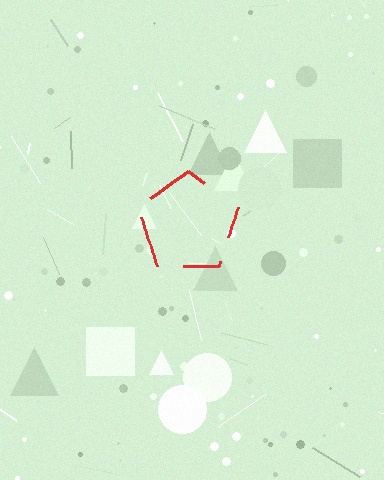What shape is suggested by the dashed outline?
The dashed outline suggests a pentagon.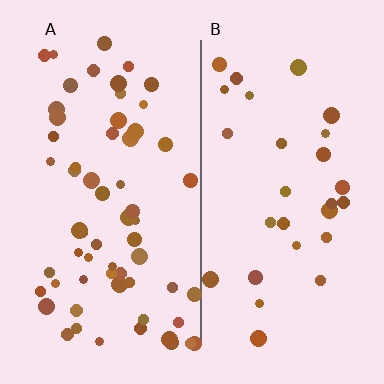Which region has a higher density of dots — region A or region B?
A (the left).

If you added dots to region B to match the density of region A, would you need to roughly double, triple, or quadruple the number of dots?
Approximately double.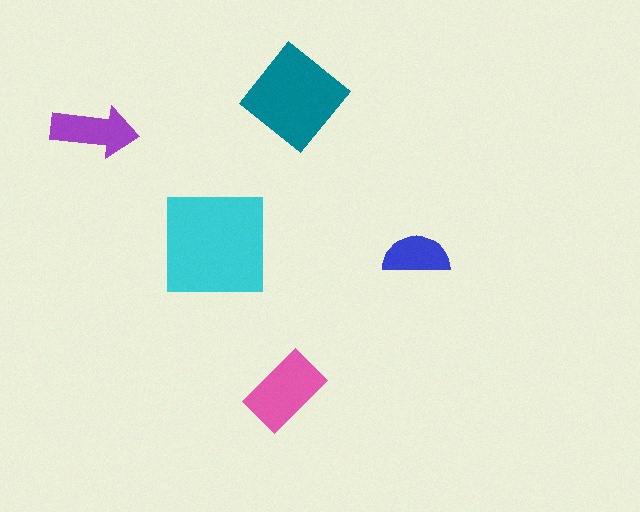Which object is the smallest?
The blue semicircle.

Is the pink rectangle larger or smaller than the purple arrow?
Larger.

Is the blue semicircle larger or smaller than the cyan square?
Smaller.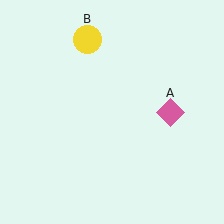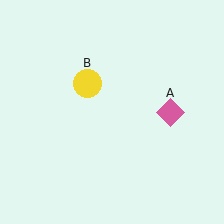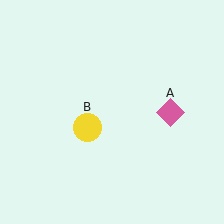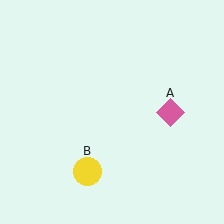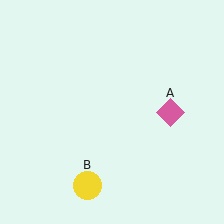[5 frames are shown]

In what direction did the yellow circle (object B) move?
The yellow circle (object B) moved down.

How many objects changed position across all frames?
1 object changed position: yellow circle (object B).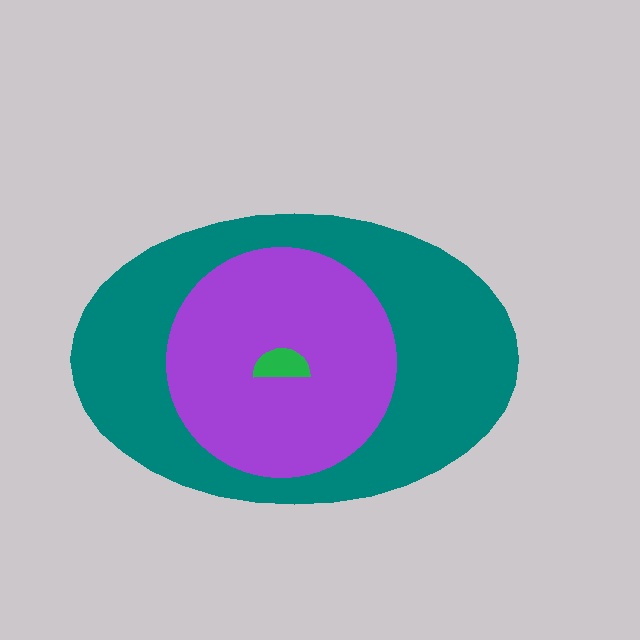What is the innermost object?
The green semicircle.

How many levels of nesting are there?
3.